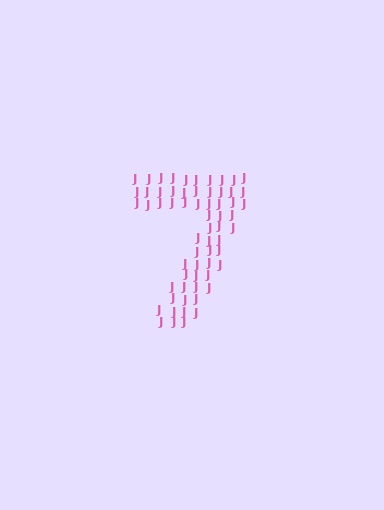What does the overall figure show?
The overall figure shows the digit 7.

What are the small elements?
The small elements are letter J's.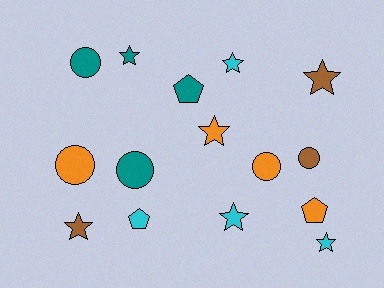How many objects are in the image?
There are 15 objects.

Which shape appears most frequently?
Star, with 7 objects.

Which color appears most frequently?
Orange, with 4 objects.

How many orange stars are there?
There is 1 orange star.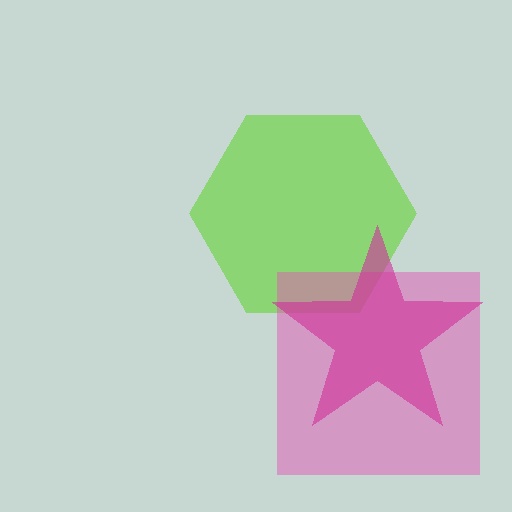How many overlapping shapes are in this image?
There are 3 overlapping shapes in the image.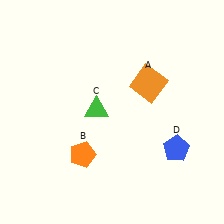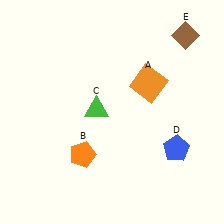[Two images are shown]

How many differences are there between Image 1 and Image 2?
There is 1 difference between the two images.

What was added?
A brown diamond (E) was added in Image 2.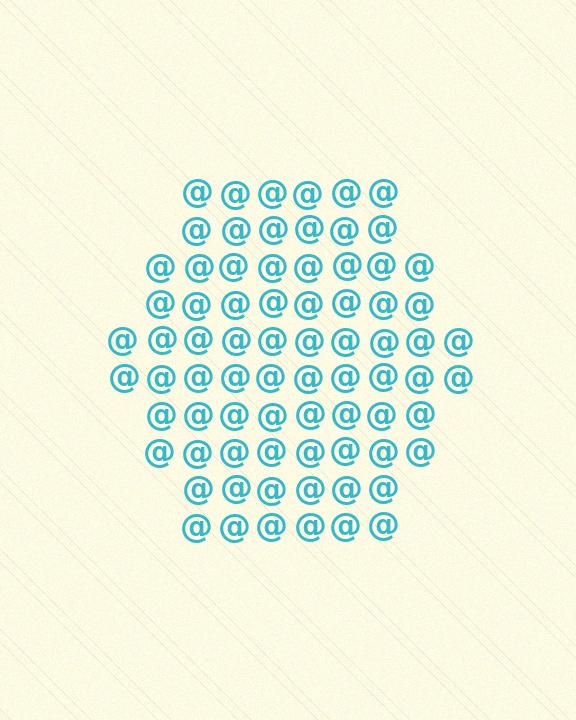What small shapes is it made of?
It is made of small at signs.